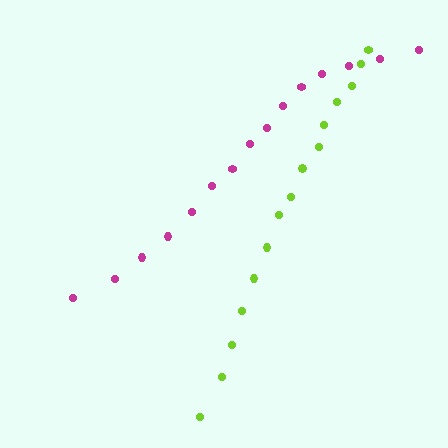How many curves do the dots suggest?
There are 2 distinct paths.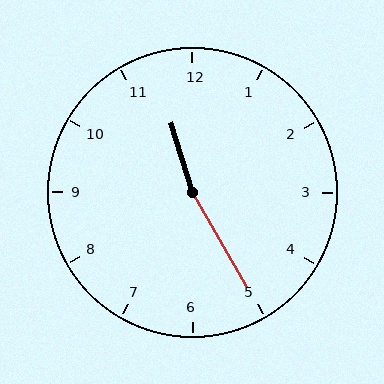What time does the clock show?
11:25.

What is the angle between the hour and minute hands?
Approximately 168 degrees.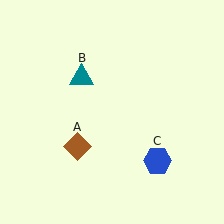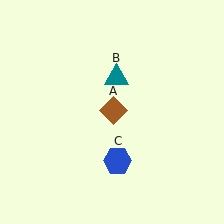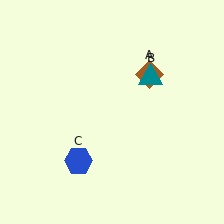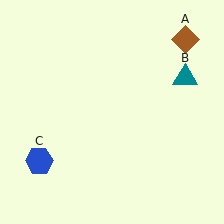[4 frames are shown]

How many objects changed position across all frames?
3 objects changed position: brown diamond (object A), teal triangle (object B), blue hexagon (object C).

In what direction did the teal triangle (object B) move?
The teal triangle (object B) moved right.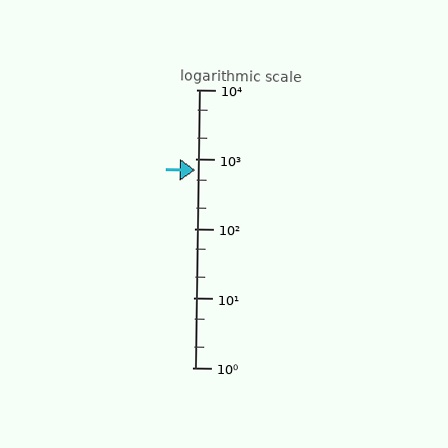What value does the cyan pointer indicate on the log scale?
The pointer indicates approximately 690.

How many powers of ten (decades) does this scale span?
The scale spans 4 decades, from 1 to 10000.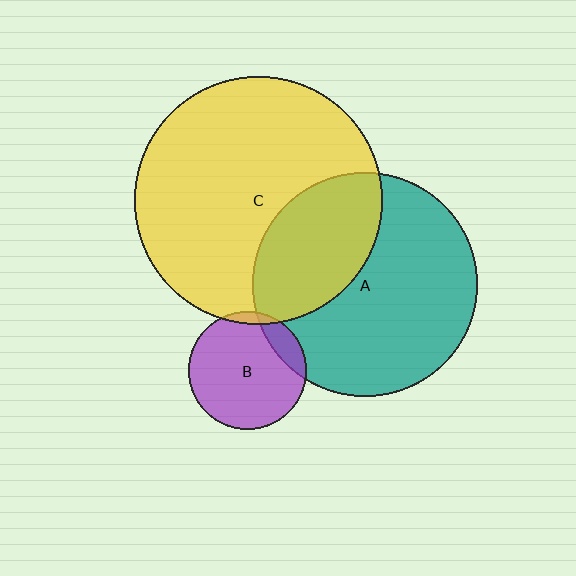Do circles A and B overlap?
Yes.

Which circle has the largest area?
Circle C (yellow).